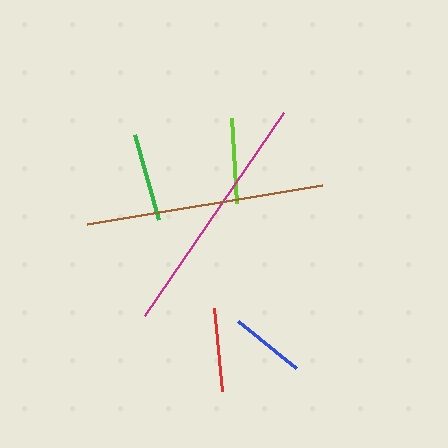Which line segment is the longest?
The magenta line is the longest at approximately 246 pixels.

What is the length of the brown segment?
The brown segment is approximately 238 pixels long.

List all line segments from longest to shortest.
From longest to shortest: magenta, brown, green, lime, red, blue.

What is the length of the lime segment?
The lime segment is approximately 85 pixels long.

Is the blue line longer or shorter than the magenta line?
The magenta line is longer than the blue line.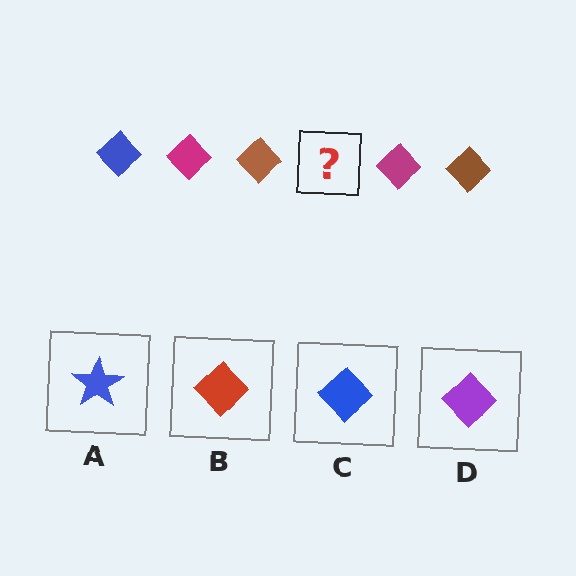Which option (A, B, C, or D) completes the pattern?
C.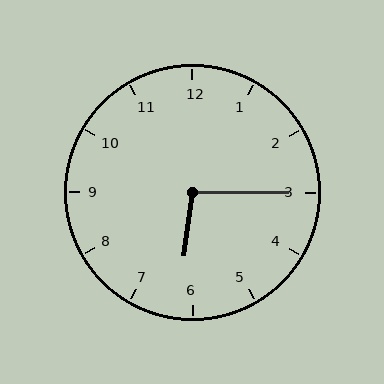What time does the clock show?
6:15.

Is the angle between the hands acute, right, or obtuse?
It is obtuse.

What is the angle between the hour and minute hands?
Approximately 98 degrees.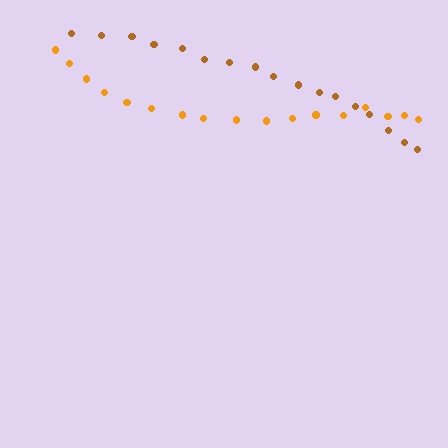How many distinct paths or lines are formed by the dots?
There are 2 distinct paths.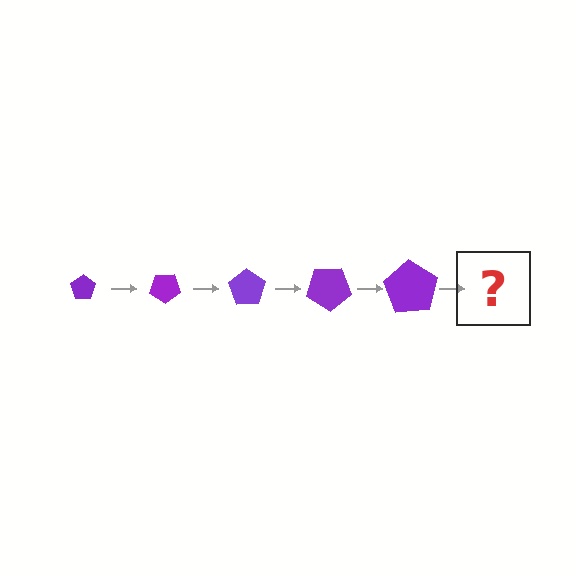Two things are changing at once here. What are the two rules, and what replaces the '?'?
The two rules are that the pentagon grows larger each step and it rotates 35 degrees each step. The '?' should be a pentagon, larger than the previous one and rotated 175 degrees from the start.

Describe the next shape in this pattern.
It should be a pentagon, larger than the previous one and rotated 175 degrees from the start.